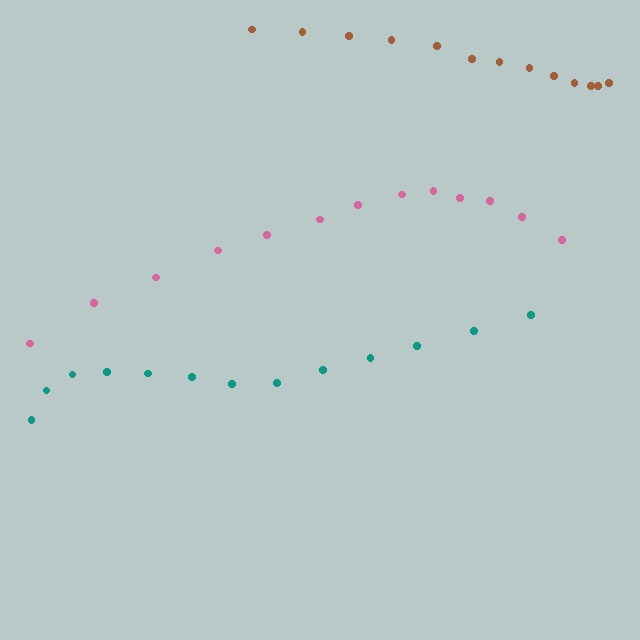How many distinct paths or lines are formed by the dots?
There are 3 distinct paths.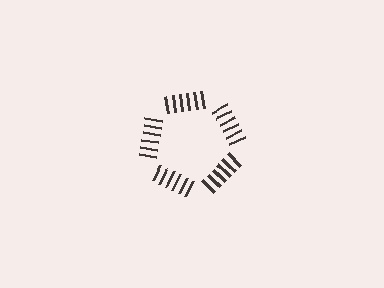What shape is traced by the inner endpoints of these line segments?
An illusory pentagon — the line segments terminate on its edges but no continuous stroke is drawn.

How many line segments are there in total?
30 — 6 along each of the 5 edges.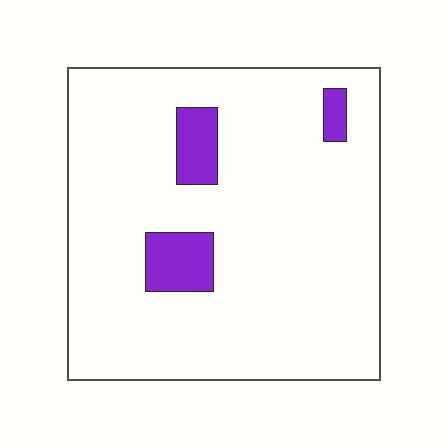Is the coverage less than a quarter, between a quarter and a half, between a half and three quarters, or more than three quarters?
Less than a quarter.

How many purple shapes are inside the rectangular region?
3.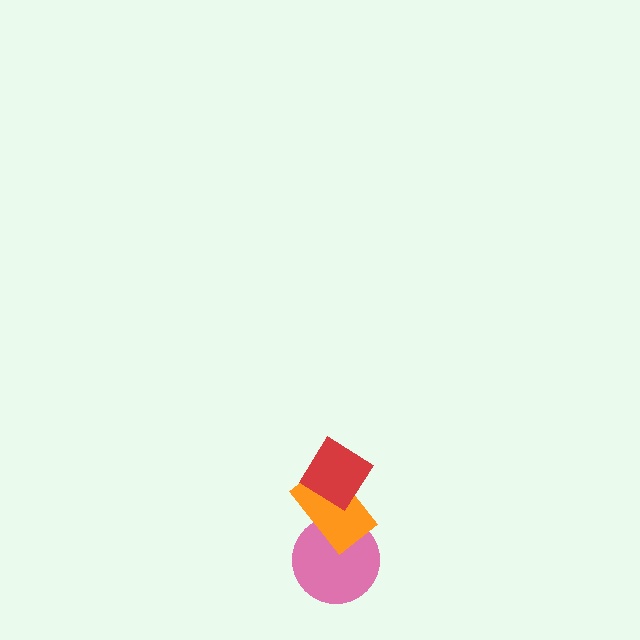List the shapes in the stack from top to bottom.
From top to bottom: the red diamond, the orange rectangle, the pink circle.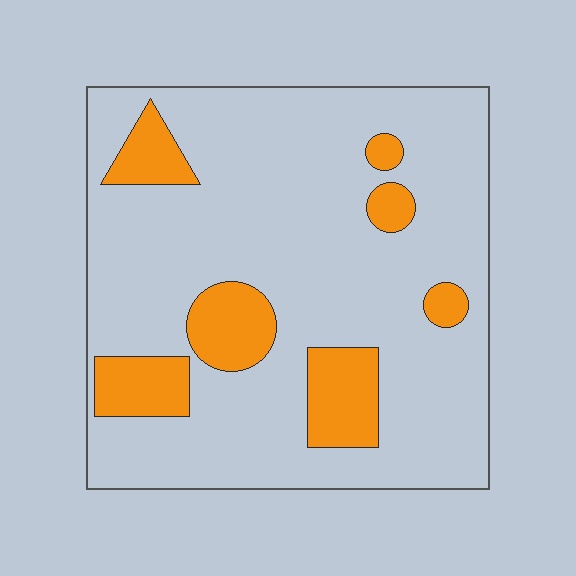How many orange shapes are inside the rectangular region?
7.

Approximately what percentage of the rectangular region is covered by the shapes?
Approximately 20%.